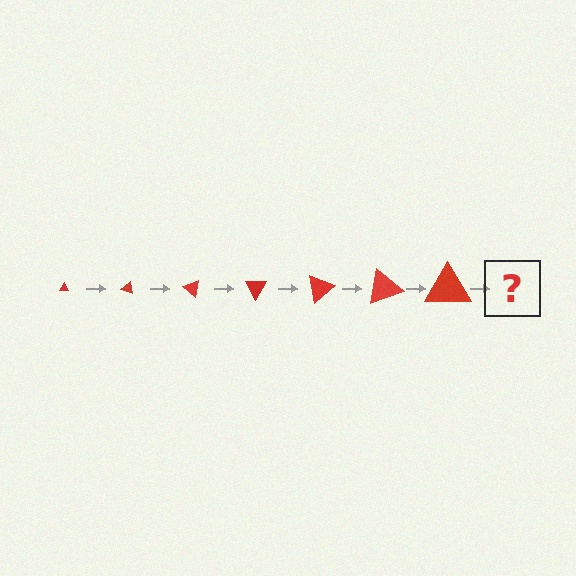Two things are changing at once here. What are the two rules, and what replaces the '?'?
The two rules are that the triangle grows larger each step and it rotates 20 degrees each step. The '?' should be a triangle, larger than the previous one and rotated 140 degrees from the start.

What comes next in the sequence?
The next element should be a triangle, larger than the previous one and rotated 140 degrees from the start.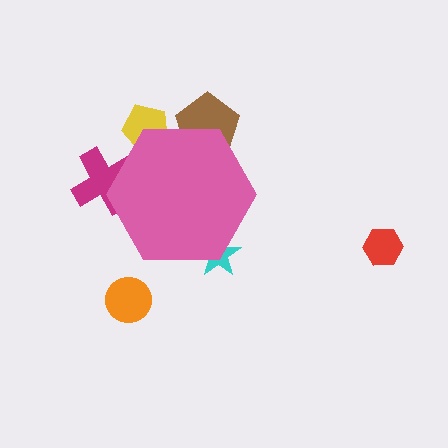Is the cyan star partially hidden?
Yes, the cyan star is partially hidden behind the pink hexagon.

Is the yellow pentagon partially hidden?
Yes, the yellow pentagon is partially hidden behind the pink hexagon.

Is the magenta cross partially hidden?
Yes, the magenta cross is partially hidden behind the pink hexagon.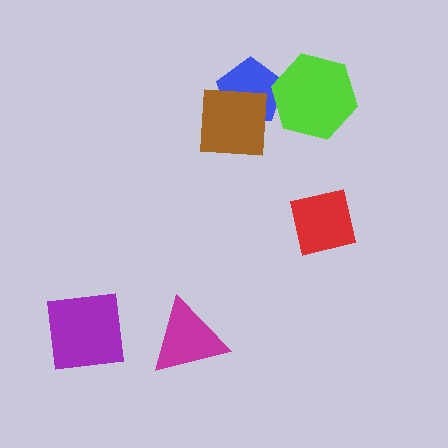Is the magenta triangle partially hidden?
No, no other shape covers it.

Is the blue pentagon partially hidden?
Yes, it is partially covered by another shape.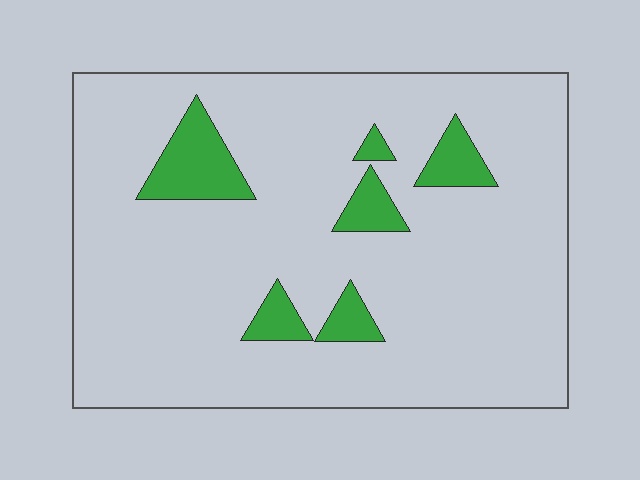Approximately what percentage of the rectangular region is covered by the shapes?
Approximately 10%.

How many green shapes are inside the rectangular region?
6.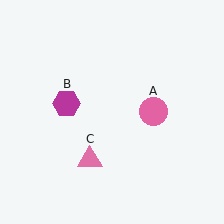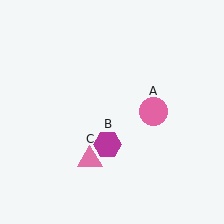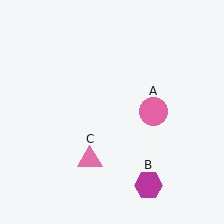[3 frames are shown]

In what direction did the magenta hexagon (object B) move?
The magenta hexagon (object B) moved down and to the right.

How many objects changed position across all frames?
1 object changed position: magenta hexagon (object B).